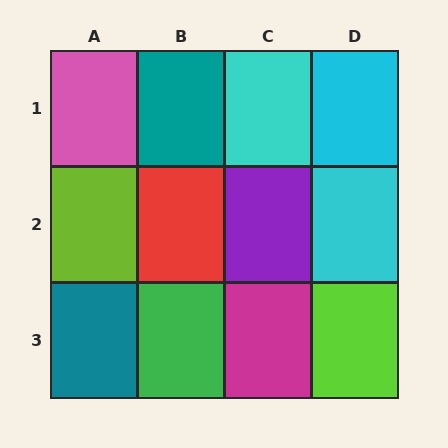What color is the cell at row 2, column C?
Purple.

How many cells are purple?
1 cell is purple.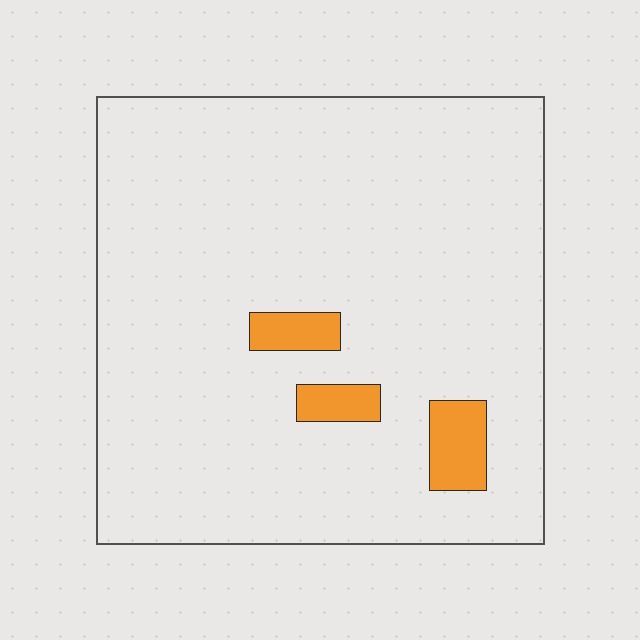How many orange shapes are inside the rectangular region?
3.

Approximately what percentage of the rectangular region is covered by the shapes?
Approximately 5%.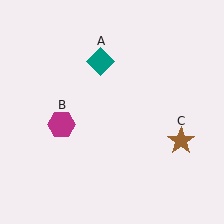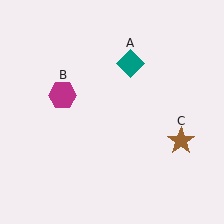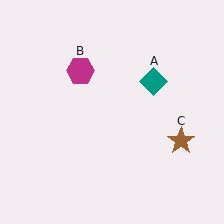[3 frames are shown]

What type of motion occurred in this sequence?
The teal diamond (object A), magenta hexagon (object B) rotated clockwise around the center of the scene.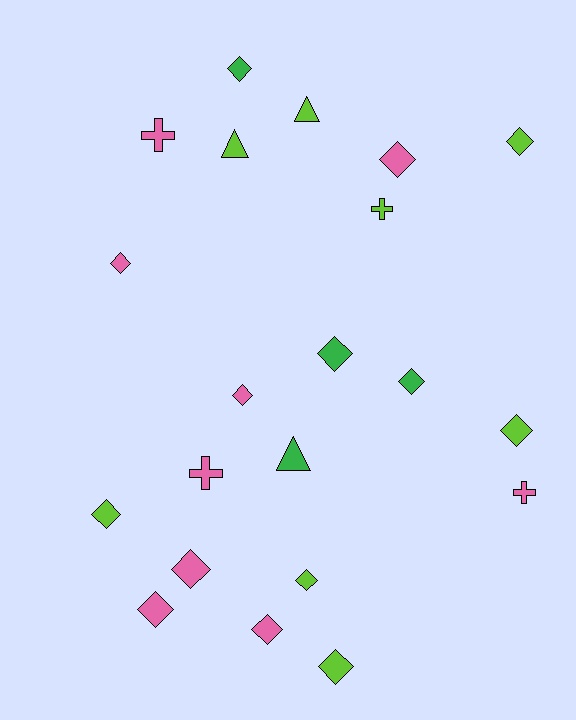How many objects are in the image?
There are 21 objects.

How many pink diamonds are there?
There are 6 pink diamonds.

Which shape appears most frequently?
Diamond, with 14 objects.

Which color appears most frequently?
Pink, with 9 objects.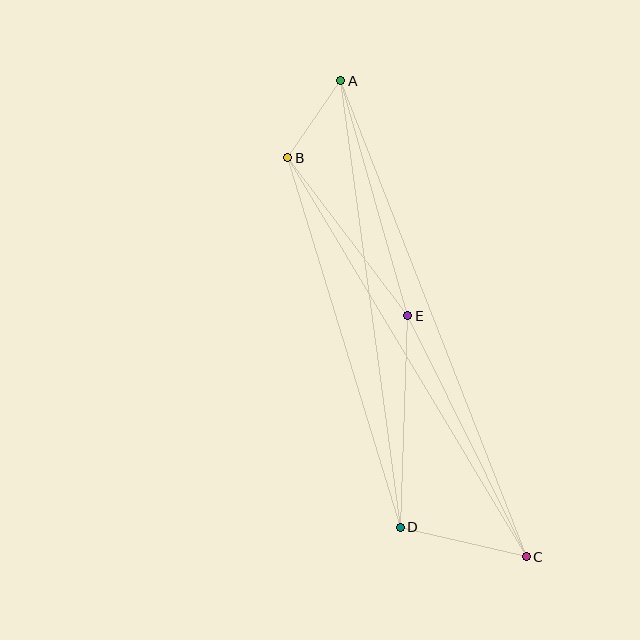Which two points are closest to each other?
Points A and B are closest to each other.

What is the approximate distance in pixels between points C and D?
The distance between C and D is approximately 129 pixels.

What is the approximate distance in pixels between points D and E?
The distance between D and E is approximately 211 pixels.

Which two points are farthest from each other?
Points A and C are farthest from each other.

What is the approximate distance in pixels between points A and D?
The distance between A and D is approximately 450 pixels.